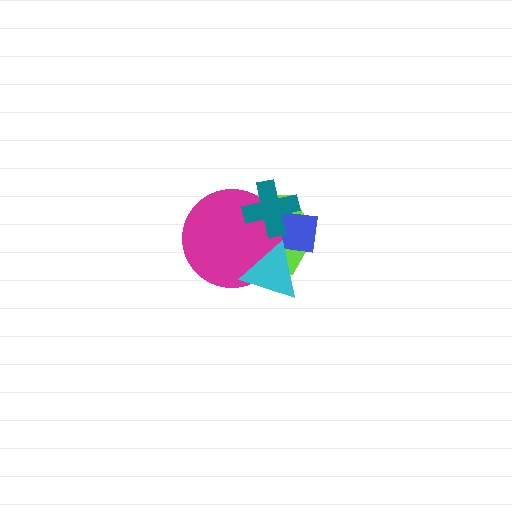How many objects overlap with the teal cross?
3 objects overlap with the teal cross.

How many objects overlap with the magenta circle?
4 objects overlap with the magenta circle.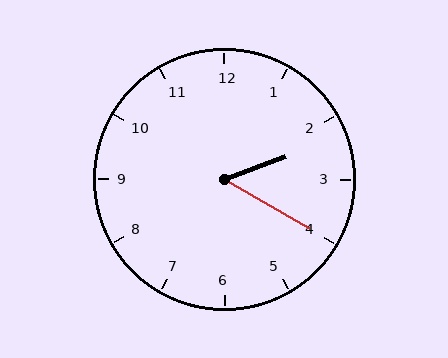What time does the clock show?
2:20.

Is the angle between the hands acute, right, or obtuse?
It is acute.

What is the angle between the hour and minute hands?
Approximately 50 degrees.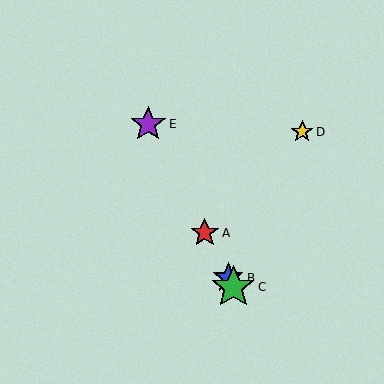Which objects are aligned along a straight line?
Objects A, B, C, E are aligned along a straight line.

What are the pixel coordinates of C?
Object C is at (233, 287).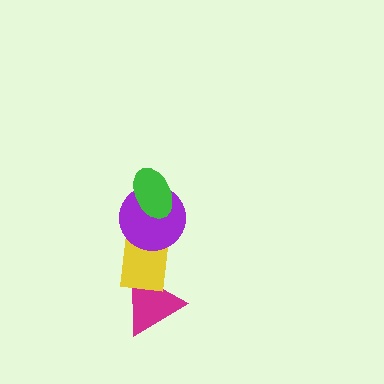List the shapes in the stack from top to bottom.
From top to bottom: the green ellipse, the purple circle, the yellow rectangle, the magenta triangle.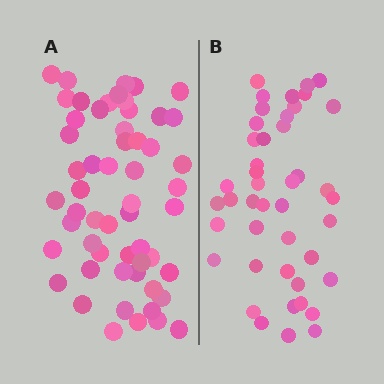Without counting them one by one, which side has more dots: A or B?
Region A (the left region) has more dots.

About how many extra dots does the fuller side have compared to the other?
Region A has roughly 12 or so more dots than region B.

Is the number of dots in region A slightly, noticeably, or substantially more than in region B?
Region A has noticeably more, but not dramatically so. The ratio is roughly 1.3 to 1.